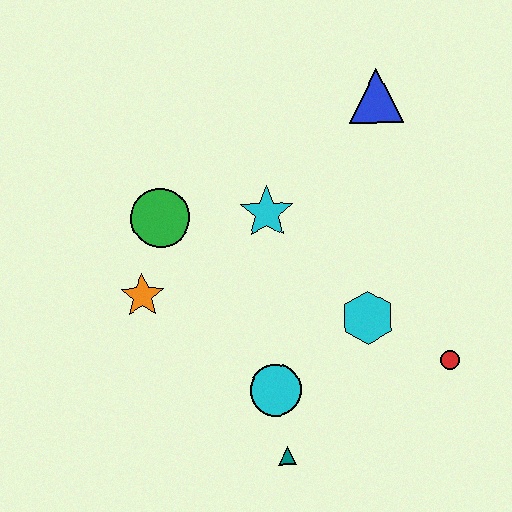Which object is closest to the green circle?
The orange star is closest to the green circle.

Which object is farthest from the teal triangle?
The blue triangle is farthest from the teal triangle.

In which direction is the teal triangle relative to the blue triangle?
The teal triangle is below the blue triangle.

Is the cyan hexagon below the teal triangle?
No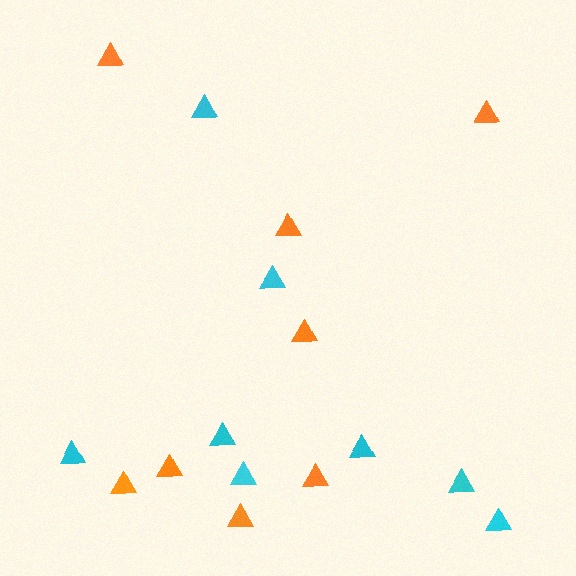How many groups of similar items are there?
There are 2 groups: one group of cyan triangles (8) and one group of orange triangles (8).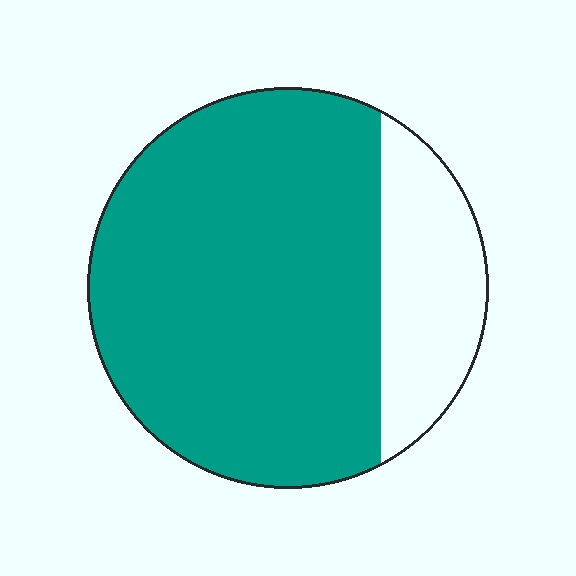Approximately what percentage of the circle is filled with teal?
Approximately 80%.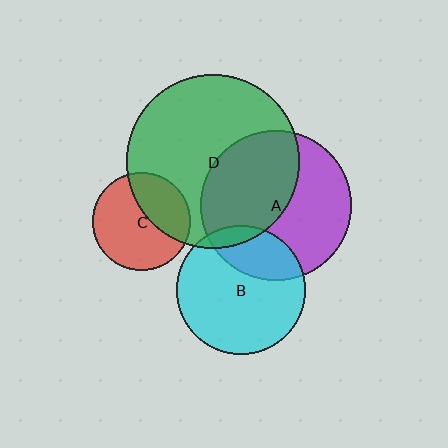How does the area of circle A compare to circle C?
Approximately 2.3 times.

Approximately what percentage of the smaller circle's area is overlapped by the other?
Approximately 50%.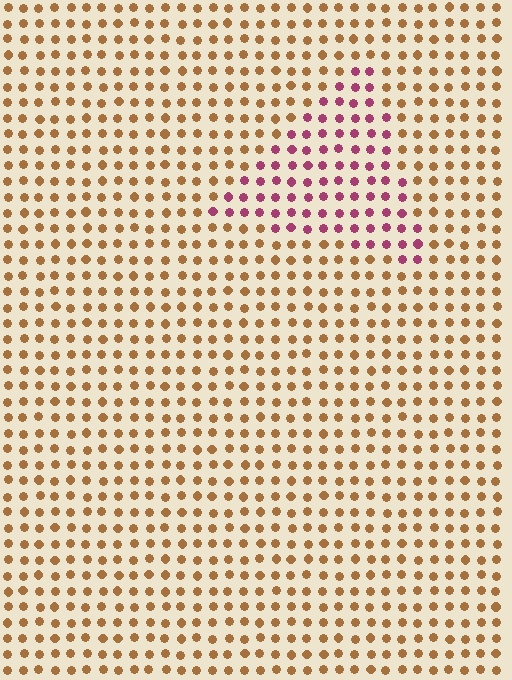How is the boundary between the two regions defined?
The boundary is defined purely by a slight shift in hue (about 60 degrees). Spacing, size, and orientation are identical on both sides.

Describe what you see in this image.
The image is filled with small brown elements in a uniform arrangement. A triangle-shaped region is visible where the elements are tinted to a slightly different hue, forming a subtle color boundary.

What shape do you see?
I see a triangle.